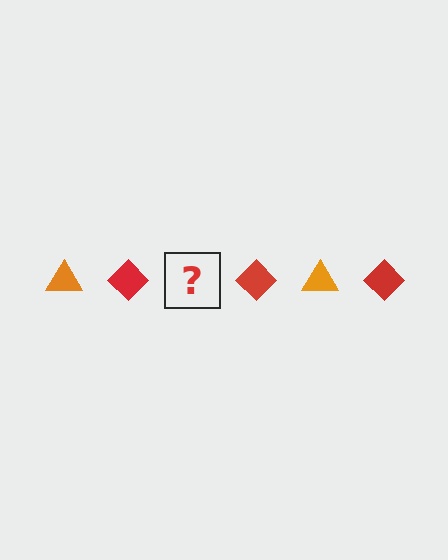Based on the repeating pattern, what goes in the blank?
The blank should be an orange triangle.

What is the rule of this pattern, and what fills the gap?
The rule is that the pattern alternates between orange triangle and red diamond. The gap should be filled with an orange triangle.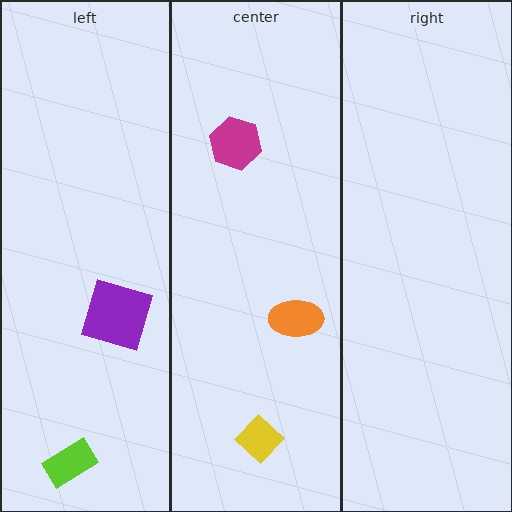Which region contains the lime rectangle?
The left region.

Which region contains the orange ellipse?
The center region.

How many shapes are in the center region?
3.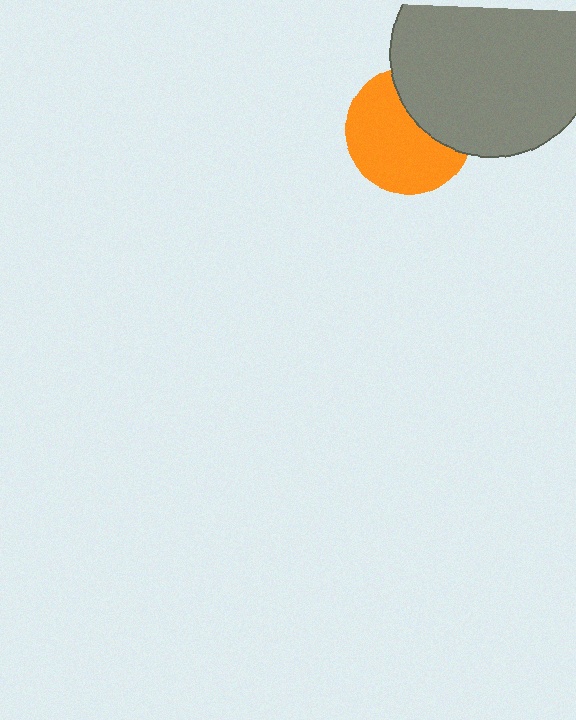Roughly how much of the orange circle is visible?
Most of it is visible (roughly 66%).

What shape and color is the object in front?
The object in front is a gray circle.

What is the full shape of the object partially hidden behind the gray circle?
The partially hidden object is an orange circle.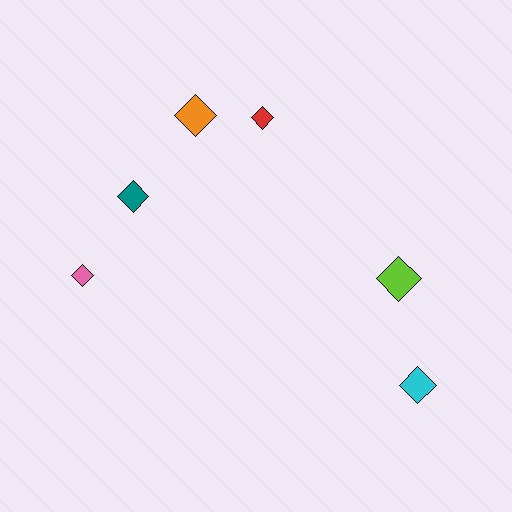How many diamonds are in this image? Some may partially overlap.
There are 6 diamonds.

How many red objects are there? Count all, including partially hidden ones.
There is 1 red object.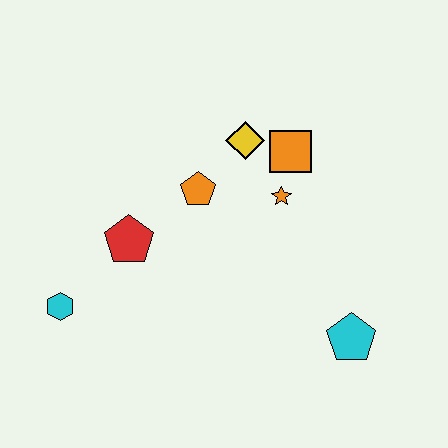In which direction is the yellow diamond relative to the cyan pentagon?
The yellow diamond is above the cyan pentagon.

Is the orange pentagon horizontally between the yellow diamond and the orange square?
No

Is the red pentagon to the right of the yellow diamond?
No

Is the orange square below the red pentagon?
No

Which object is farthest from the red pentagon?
The cyan pentagon is farthest from the red pentagon.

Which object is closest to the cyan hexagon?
The red pentagon is closest to the cyan hexagon.